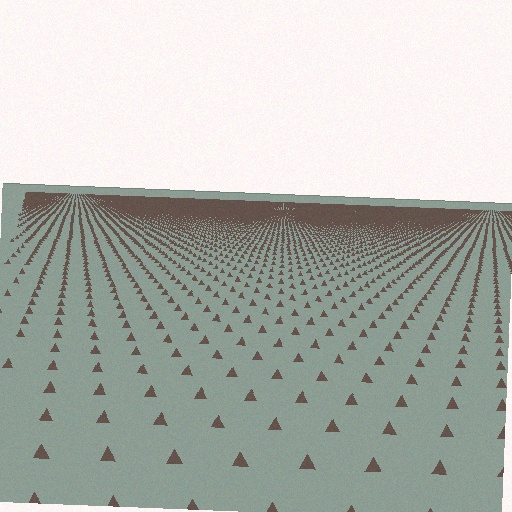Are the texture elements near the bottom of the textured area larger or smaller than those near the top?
Larger. Near the bottom, elements are closer to the viewer and appear at a bigger on-screen size.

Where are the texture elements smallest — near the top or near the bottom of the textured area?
Near the top.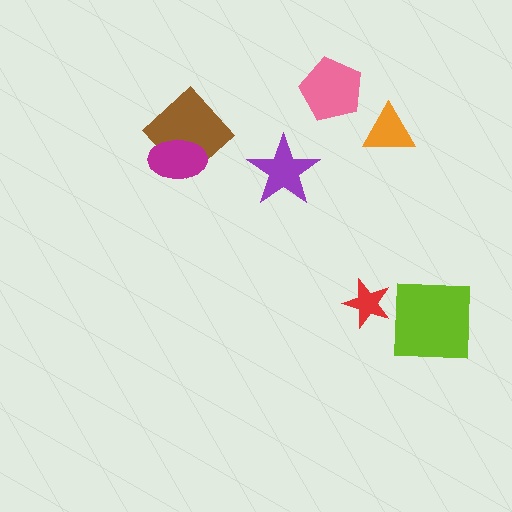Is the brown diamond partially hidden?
Yes, it is partially covered by another shape.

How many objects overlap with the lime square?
0 objects overlap with the lime square.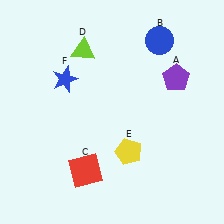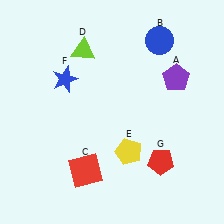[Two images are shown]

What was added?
A red pentagon (G) was added in Image 2.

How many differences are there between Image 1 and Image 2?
There is 1 difference between the two images.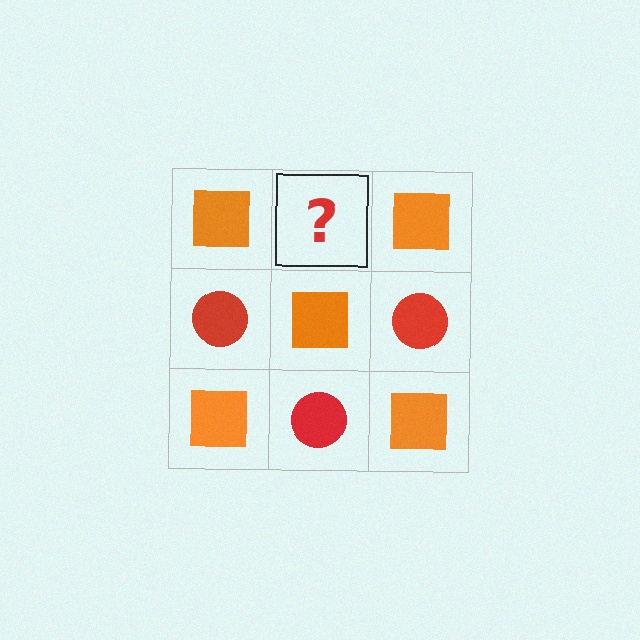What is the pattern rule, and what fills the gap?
The rule is that it alternates orange square and red circle in a checkerboard pattern. The gap should be filled with a red circle.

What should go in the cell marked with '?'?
The missing cell should contain a red circle.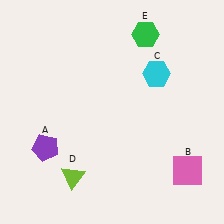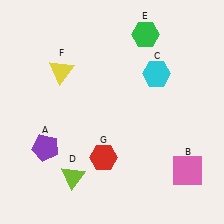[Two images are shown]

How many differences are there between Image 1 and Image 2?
There are 2 differences between the two images.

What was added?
A yellow triangle (F), a red hexagon (G) were added in Image 2.